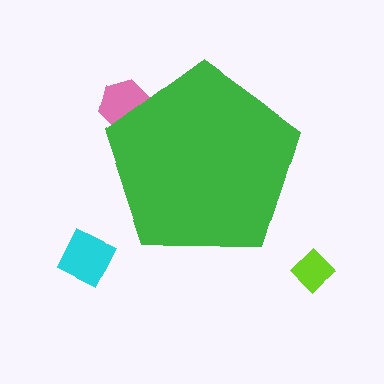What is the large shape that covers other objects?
A green pentagon.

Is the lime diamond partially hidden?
No, the lime diamond is fully visible.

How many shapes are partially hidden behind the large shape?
1 shape is partially hidden.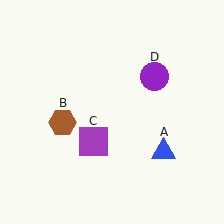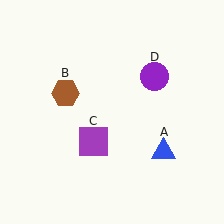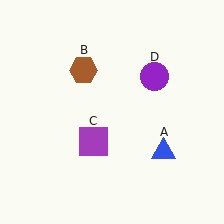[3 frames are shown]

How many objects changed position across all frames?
1 object changed position: brown hexagon (object B).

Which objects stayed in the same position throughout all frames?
Blue triangle (object A) and purple square (object C) and purple circle (object D) remained stationary.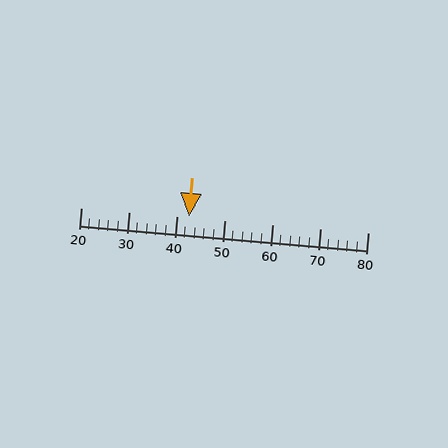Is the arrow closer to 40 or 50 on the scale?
The arrow is closer to 40.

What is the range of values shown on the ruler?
The ruler shows values from 20 to 80.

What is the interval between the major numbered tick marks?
The major tick marks are spaced 10 units apart.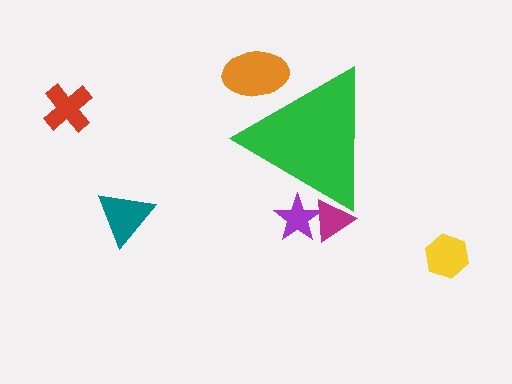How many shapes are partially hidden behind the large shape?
3 shapes are partially hidden.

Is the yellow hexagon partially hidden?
No, the yellow hexagon is fully visible.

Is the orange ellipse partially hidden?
Yes, the orange ellipse is partially hidden behind the green triangle.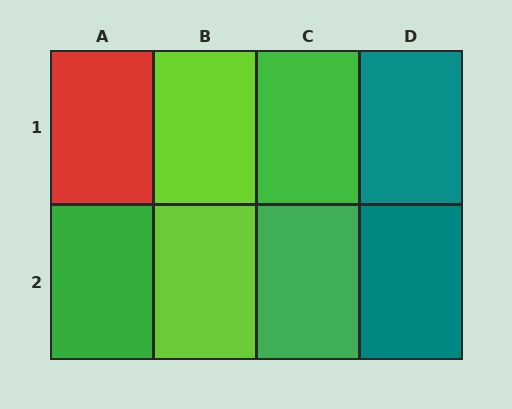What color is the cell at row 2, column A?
Green.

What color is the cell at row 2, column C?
Green.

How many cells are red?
1 cell is red.